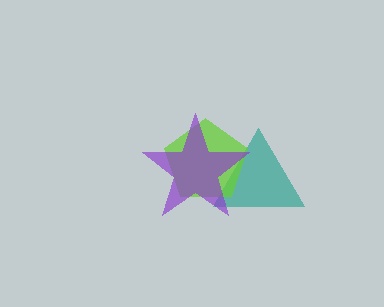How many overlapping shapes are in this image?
There are 3 overlapping shapes in the image.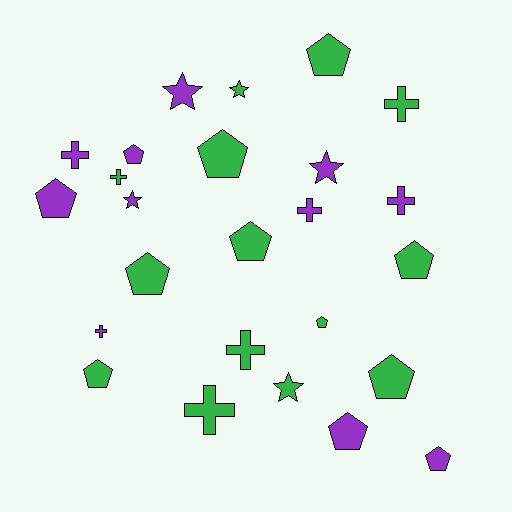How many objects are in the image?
There are 25 objects.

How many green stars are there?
There are 2 green stars.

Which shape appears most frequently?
Pentagon, with 12 objects.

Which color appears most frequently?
Green, with 14 objects.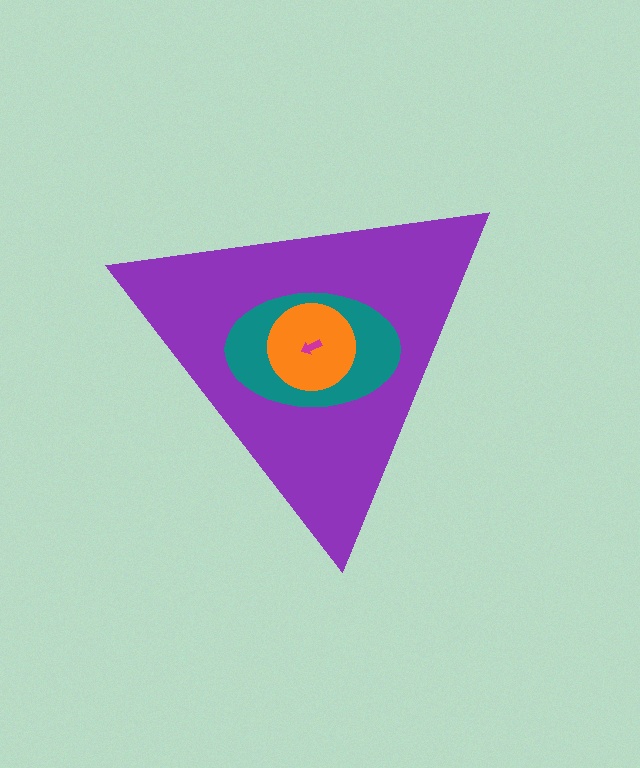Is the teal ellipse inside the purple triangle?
Yes.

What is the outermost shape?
The purple triangle.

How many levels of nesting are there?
4.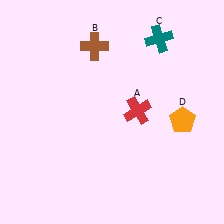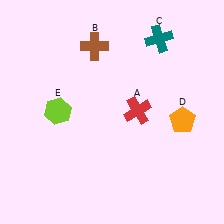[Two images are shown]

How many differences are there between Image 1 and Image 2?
There is 1 difference between the two images.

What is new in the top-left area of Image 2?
A lime hexagon (E) was added in the top-left area of Image 2.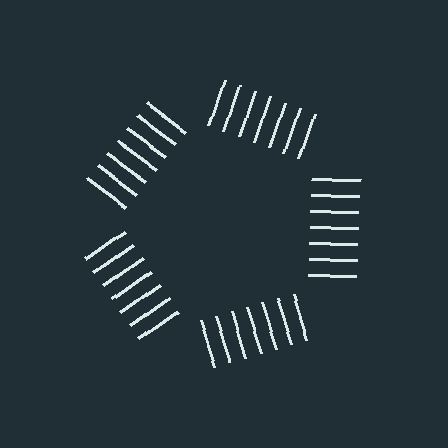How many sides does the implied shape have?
5 sides — the line-ends trace a pentagon.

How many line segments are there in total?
35 — 7 along each of the 5 edges.